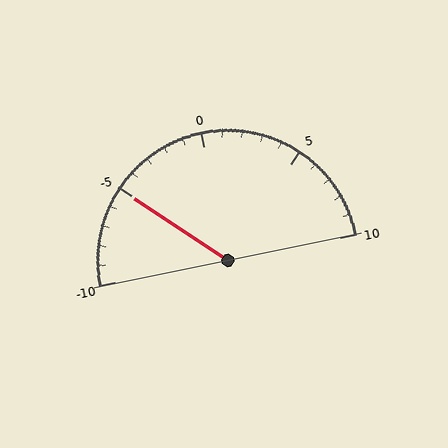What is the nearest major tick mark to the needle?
The nearest major tick mark is -5.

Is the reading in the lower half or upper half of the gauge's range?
The reading is in the lower half of the range (-10 to 10).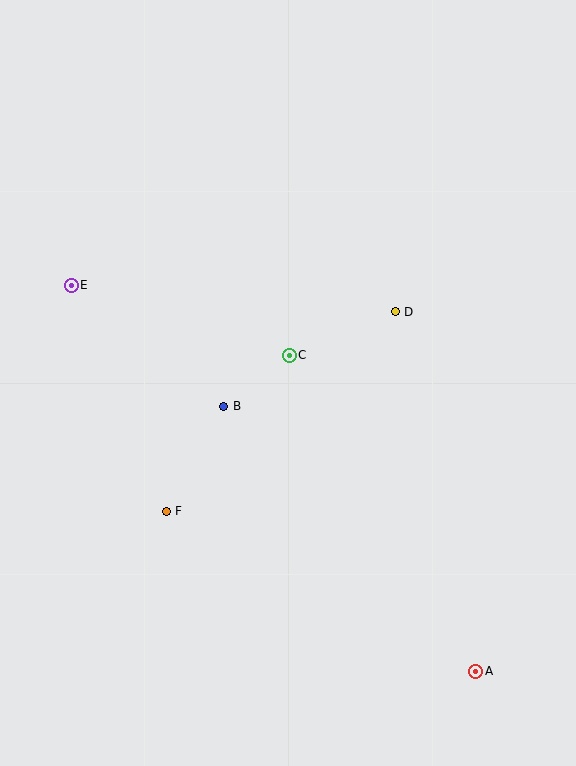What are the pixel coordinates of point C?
Point C is at (289, 355).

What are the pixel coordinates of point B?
Point B is at (224, 406).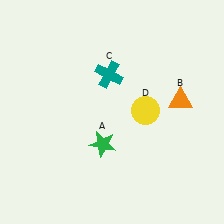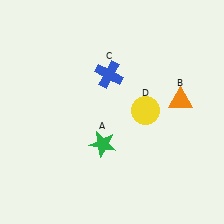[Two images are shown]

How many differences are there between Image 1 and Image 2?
There is 1 difference between the two images.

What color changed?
The cross (C) changed from teal in Image 1 to blue in Image 2.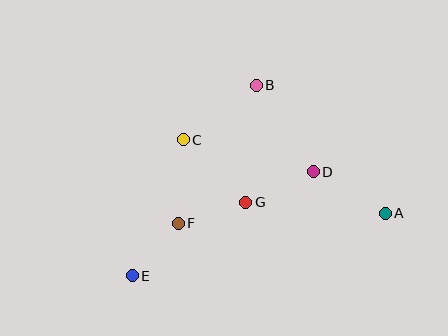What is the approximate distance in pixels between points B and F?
The distance between B and F is approximately 159 pixels.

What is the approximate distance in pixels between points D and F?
The distance between D and F is approximately 145 pixels.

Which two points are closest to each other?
Points E and F are closest to each other.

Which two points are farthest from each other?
Points A and E are farthest from each other.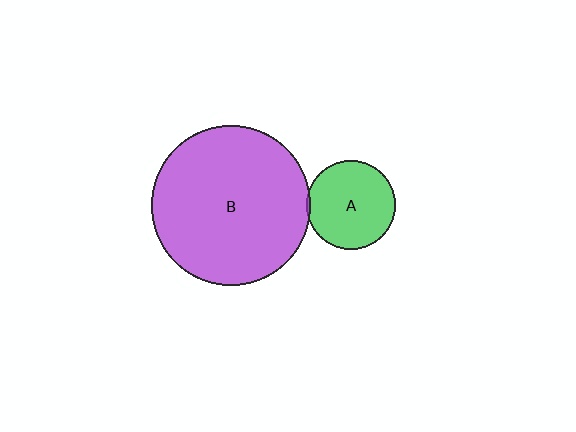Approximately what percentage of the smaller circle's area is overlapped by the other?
Approximately 5%.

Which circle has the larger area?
Circle B (purple).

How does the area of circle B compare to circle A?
Approximately 3.2 times.